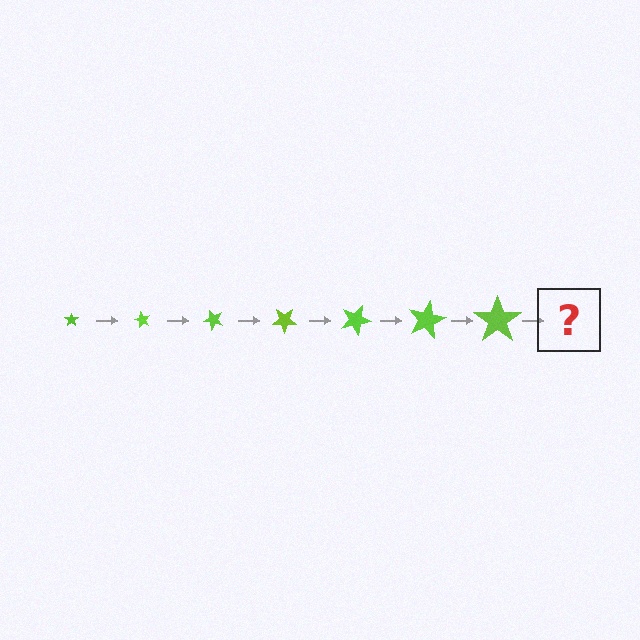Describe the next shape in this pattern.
It should be a star, larger than the previous one and rotated 420 degrees from the start.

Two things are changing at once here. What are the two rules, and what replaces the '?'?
The two rules are that the star grows larger each step and it rotates 60 degrees each step. The '?' should be a star, larger than the previous one and rotated 420 degrees from the start.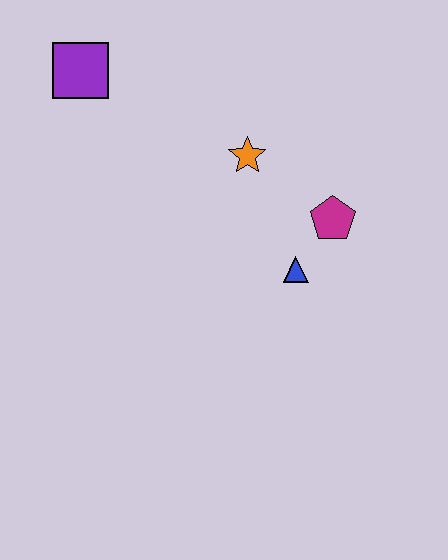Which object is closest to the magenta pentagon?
The blue triangle is closest to the magenta pentagon.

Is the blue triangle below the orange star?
Yes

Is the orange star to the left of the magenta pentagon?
Yes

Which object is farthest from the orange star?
The purple square is farthest from the orange star.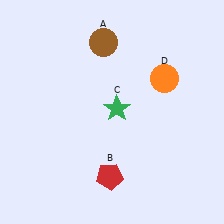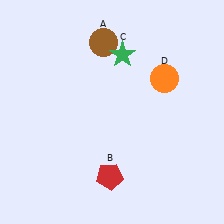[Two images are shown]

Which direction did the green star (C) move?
The green star (C) moved up.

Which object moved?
The green star (C) moved up.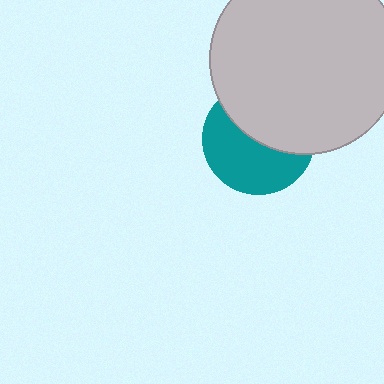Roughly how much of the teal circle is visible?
About half of it is visible (roughly 52%).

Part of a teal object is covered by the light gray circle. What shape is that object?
It is a circle.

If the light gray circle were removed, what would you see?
You would see the complete teal circle.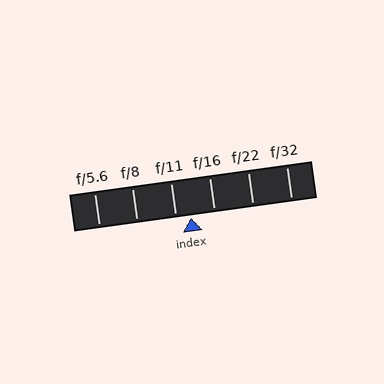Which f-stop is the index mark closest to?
The index mark is closest to f/11.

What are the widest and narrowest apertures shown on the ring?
The widest aperture shown is f/5.6 and the narrowest is f/32.